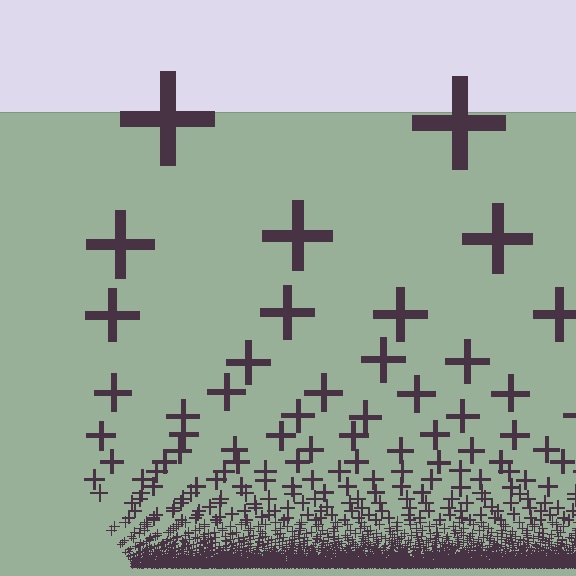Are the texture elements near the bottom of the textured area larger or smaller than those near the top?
Smaller. The gradient is inverted — elements near the bottom are smaller and denser.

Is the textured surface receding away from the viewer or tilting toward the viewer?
The surface appears to tilt toward the viewer. Texture elements get larger and sparser toward the top.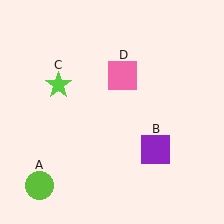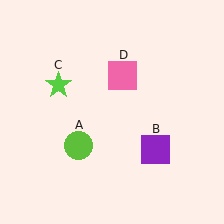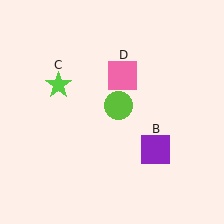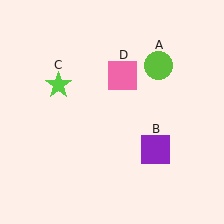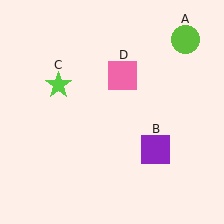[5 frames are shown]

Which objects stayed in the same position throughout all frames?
Purple square (object B) and lime star (object C) and pink square (object D) remained stationary.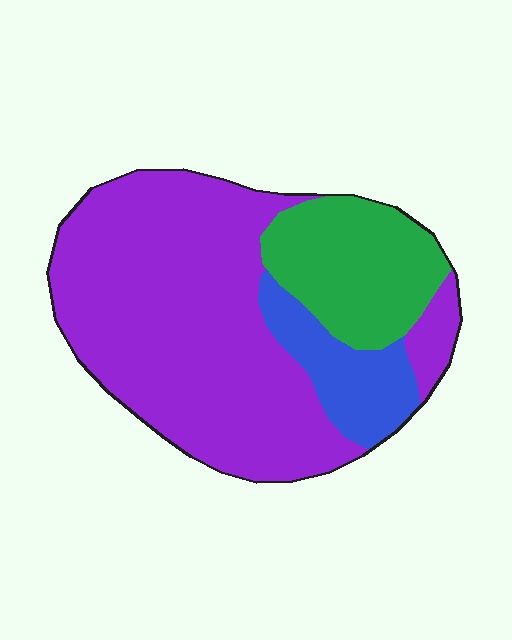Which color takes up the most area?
Purple, at roughly 65%.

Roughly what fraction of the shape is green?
Green takes up between a sixth and a third of the shape.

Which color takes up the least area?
Blue, at roughly 15%.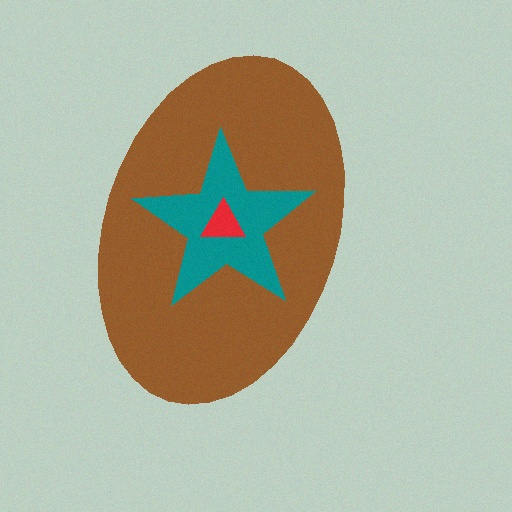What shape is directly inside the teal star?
The red triangle.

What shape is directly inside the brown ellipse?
The teal star.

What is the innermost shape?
The red triangle.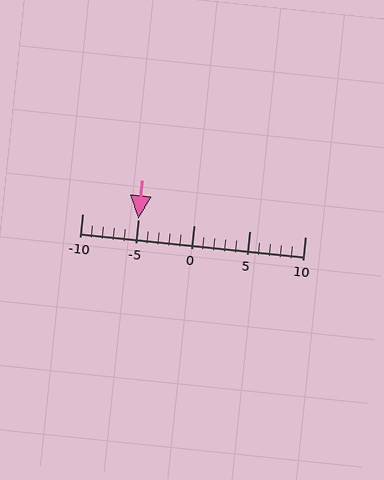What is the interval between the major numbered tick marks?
The major tick marks are spaced 5 units apart.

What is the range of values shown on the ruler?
The ruler shows values from -10 to 10.